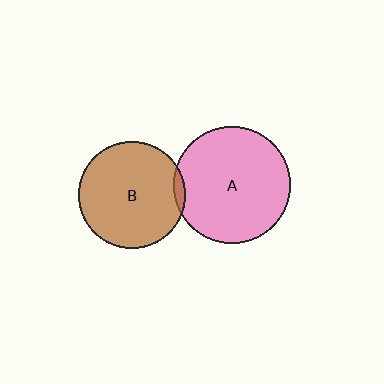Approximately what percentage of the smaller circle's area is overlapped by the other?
Approximately 5%.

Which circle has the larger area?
Circle A (pink).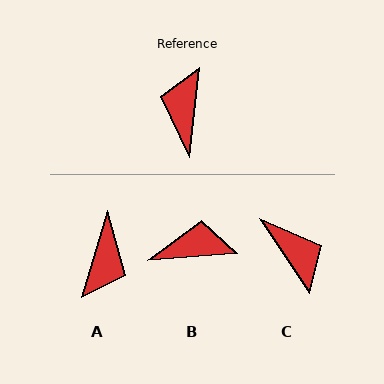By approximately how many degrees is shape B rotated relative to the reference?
Approximately 80 degrees clockwise.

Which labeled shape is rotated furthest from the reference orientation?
A, about 169 degrees away.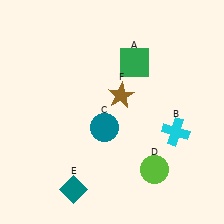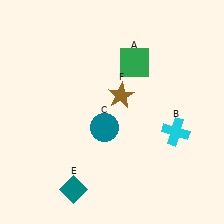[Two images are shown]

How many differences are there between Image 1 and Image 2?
There is 1 difference between the two images.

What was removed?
The lime circle (D) was removed in Image 2.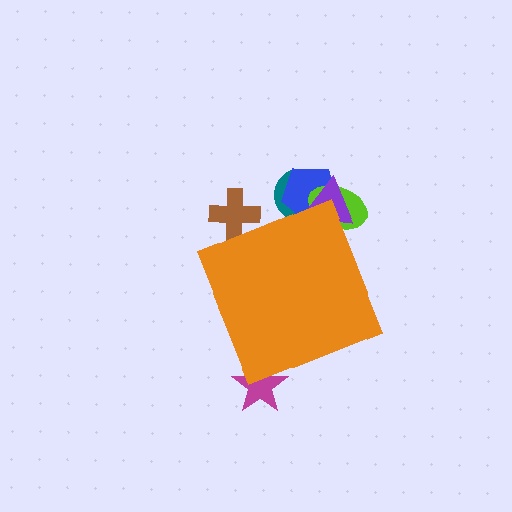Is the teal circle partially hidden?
Yes, the teal circle is partially hidden behind the orange diamond.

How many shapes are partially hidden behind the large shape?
6 shapes are partially hidden.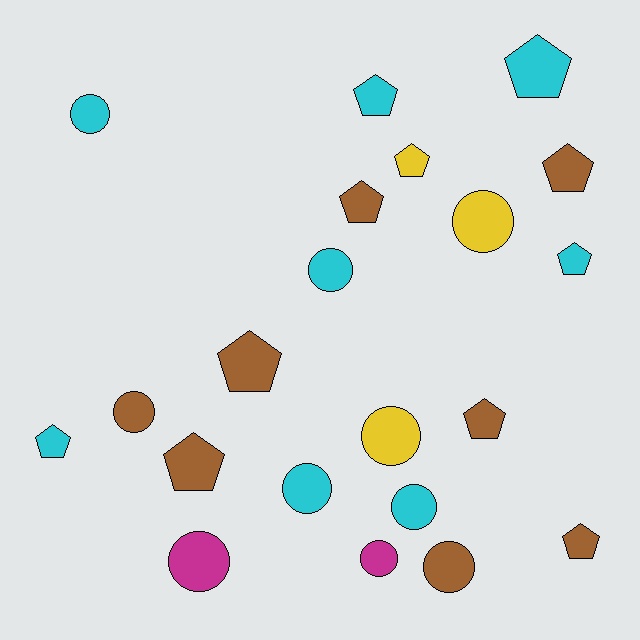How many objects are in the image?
There are 21 objects.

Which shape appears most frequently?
Pentagon, with 11 objects.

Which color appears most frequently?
Cyan, with 8 objects.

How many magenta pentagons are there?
There are no magenta pentagons.